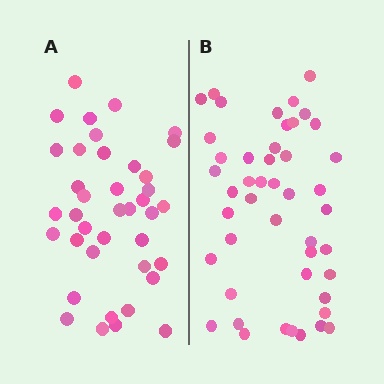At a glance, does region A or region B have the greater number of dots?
Region B (the right region) has more dots.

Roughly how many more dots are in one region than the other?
Region B has roughly 8 or so more dots than region A.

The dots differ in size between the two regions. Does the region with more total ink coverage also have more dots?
No. Region A has more total ink coverage because its dots are larger, but region B actually contains more individual dots. Total area can be misleading — the number of items is what matters here.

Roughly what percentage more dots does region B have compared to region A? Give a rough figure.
About 20% more.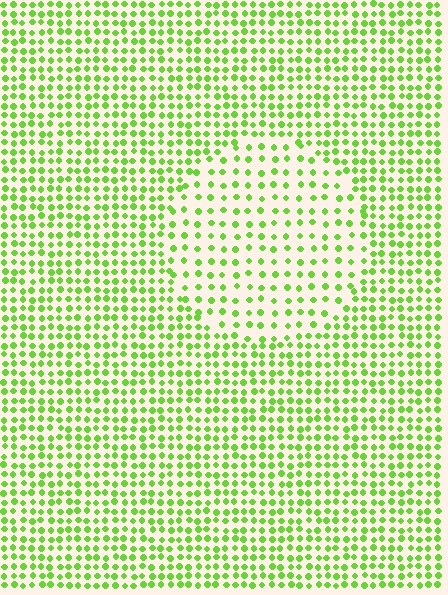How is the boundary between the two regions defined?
The boundary is defined by a change in element density (approximately 1.9x ratio). All elements are the same color, size, and shape.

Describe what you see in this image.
The image contains small lime elements arranged at two different densities. A circle-shaped region is visible where the elements are less densely packed than the surrounding area.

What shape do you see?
I see a circle.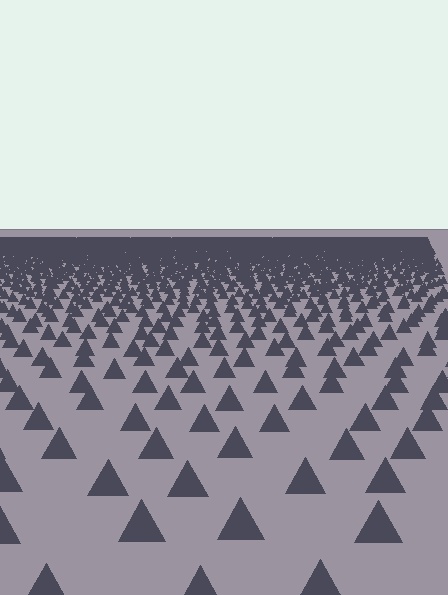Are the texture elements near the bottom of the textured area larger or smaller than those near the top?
Larger. Near the bottom, elements are closer to the viewer and appear at a bigger on-screen size.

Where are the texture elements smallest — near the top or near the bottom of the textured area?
Near the top.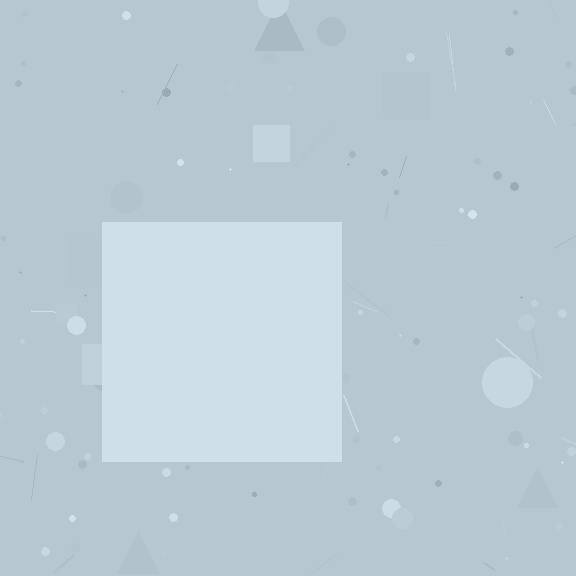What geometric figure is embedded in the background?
A square is embedded in the background.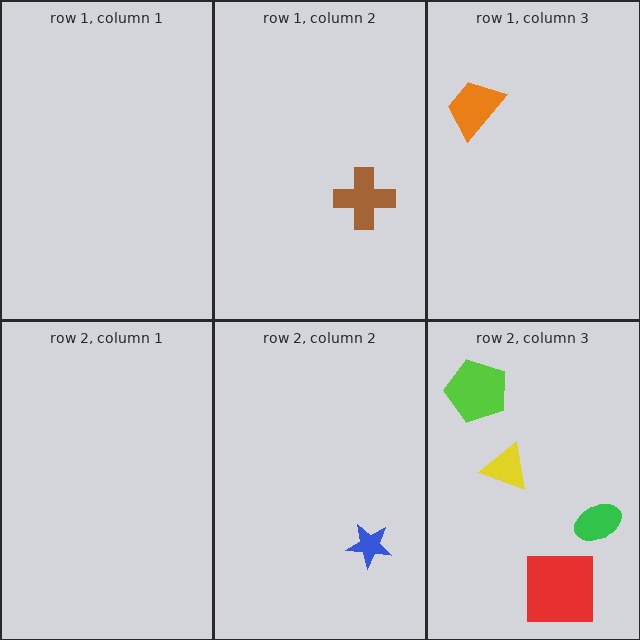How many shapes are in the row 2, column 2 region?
1.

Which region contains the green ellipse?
The row 2, column 3 region.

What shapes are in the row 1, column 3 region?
The orange trapezoid.